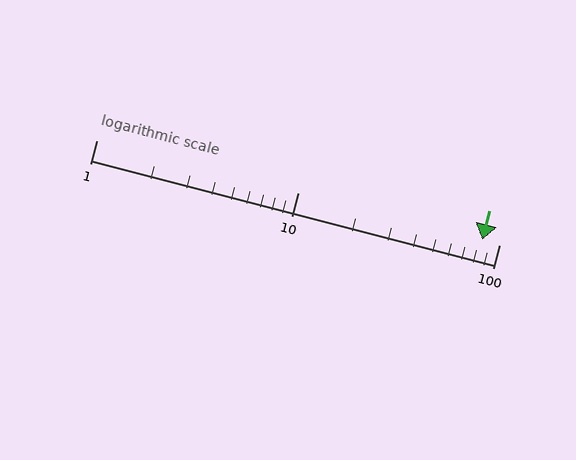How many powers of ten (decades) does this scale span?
The scale spans 2 decades, from 1 to 100.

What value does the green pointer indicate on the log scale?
The pointer indicates approximately 82.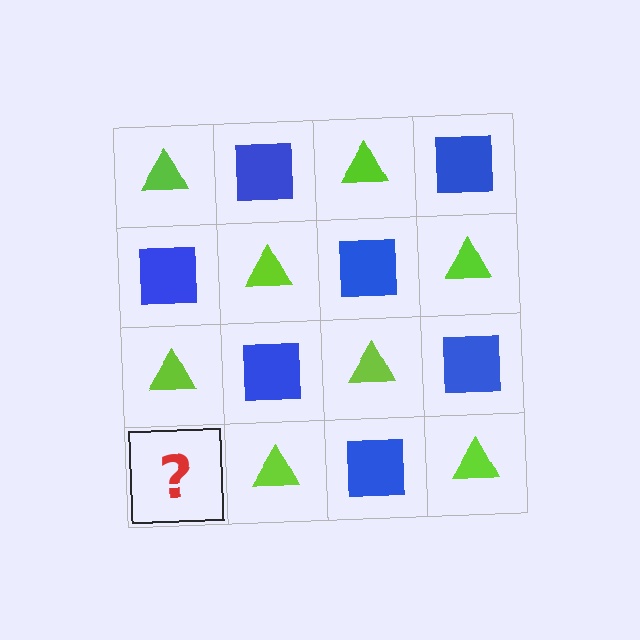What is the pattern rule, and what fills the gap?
The rule is that it alternates lime triangle and blue square in a checkerboard pattern. The gap should be filled with a blue square.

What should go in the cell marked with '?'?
The missing cell should contain a blue square.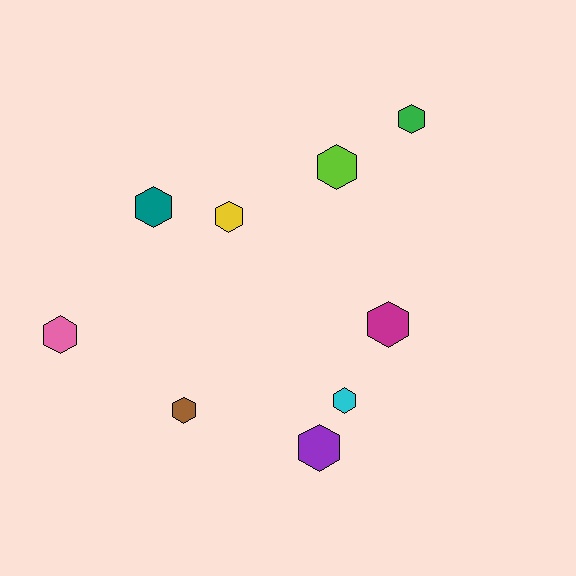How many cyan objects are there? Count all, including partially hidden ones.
There is 1 cyan object.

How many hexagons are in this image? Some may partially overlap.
There are 9 hexagons.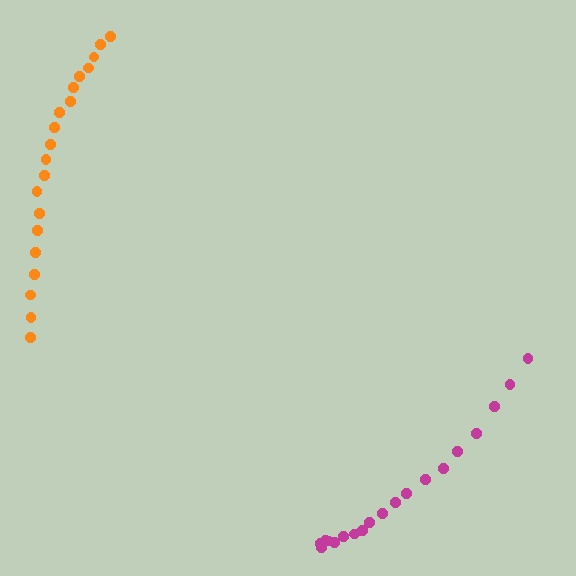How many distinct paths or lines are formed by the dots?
There are 2 distinct paths.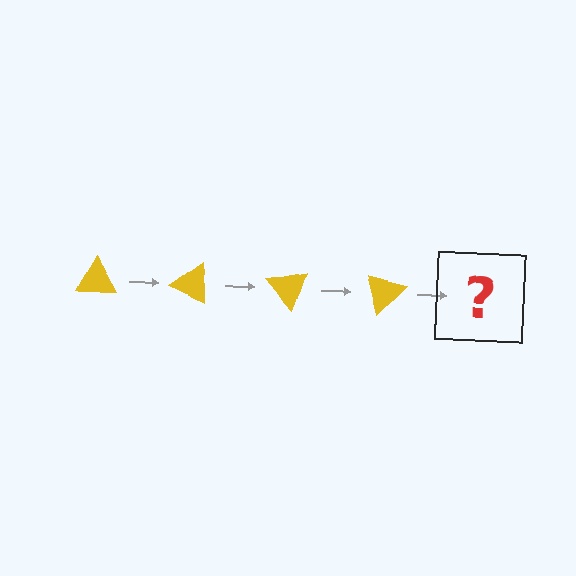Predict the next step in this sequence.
The next step is a yellow triangle rotated 100 degrees.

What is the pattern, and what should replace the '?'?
The pattern is that the triangle rotates 25 degrees each step. The '?' should be a yellow triangle rotated 100 degrees.